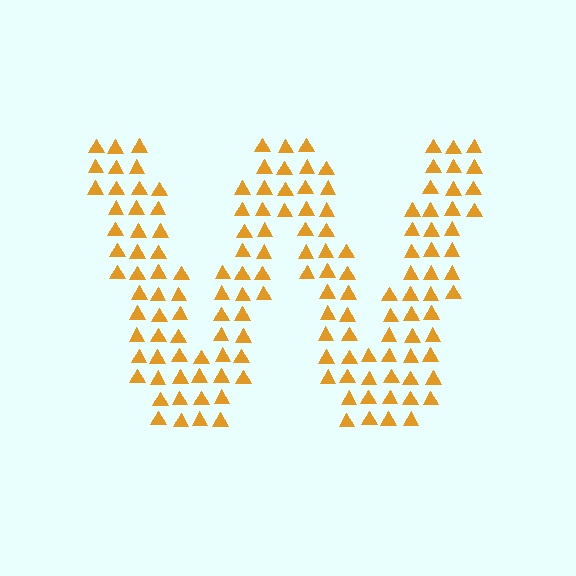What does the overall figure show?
The overall figure shows the letter W.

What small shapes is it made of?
It is made of small triangles.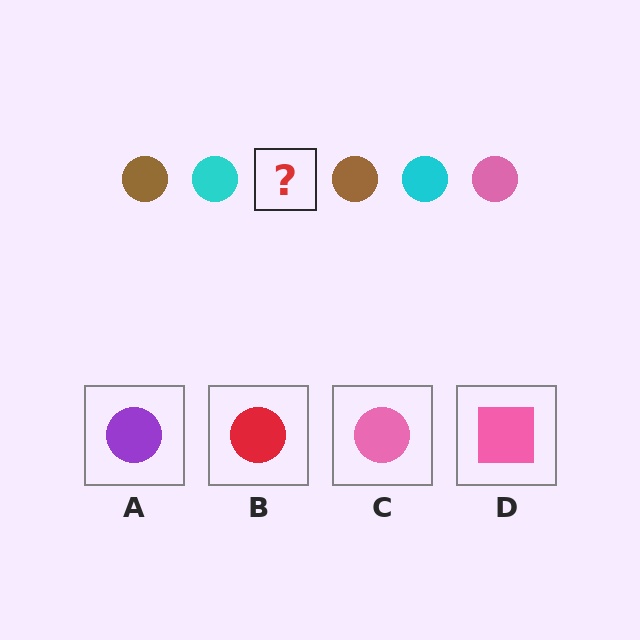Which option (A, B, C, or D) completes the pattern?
C.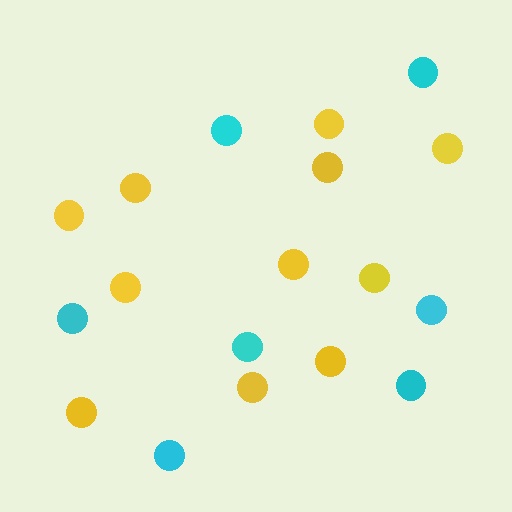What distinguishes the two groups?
There are 2 groups: one group of cyan circles (7) and one group of yellow circles (11).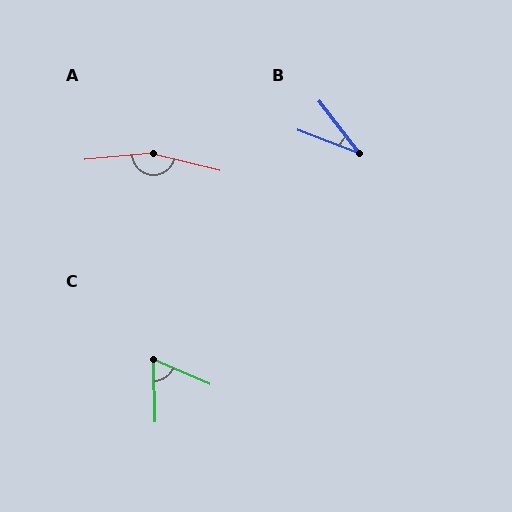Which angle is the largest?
A, at approximately 161 degrees.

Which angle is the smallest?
B, at approximately 31 degrees.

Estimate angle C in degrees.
Approximately 65 degrees.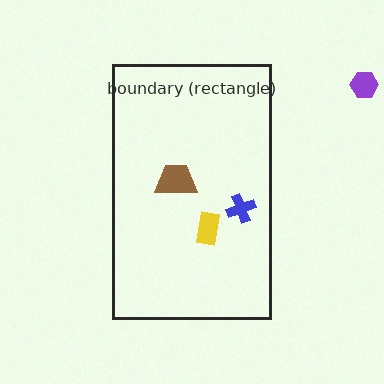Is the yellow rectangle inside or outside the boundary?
Inside.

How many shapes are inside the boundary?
3 inside, 1 outside.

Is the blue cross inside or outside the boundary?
Inside.